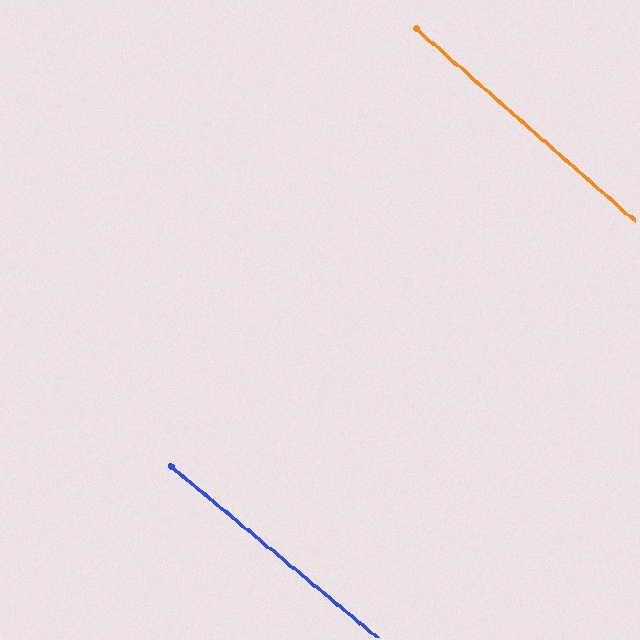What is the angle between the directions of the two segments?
Approximately 2 degrees.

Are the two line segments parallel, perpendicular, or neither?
Parallel — their directions differ by only 1.5°.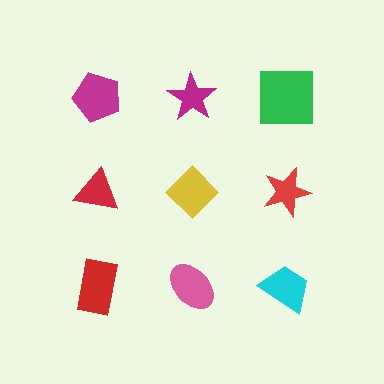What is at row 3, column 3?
A cyan trapezoid.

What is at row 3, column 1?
A red rectangle.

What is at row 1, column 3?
A green square.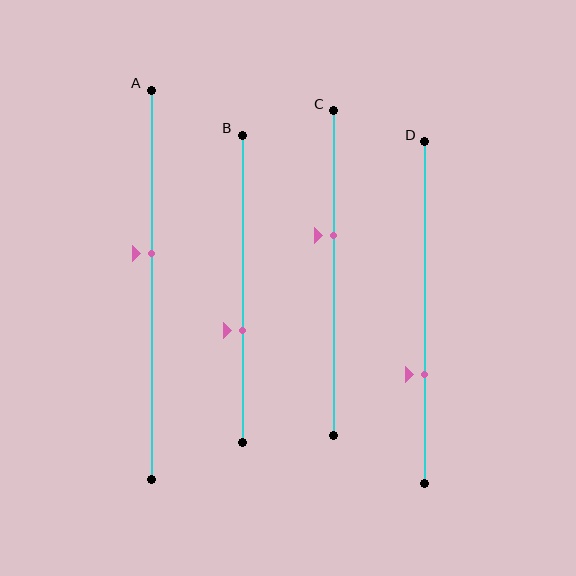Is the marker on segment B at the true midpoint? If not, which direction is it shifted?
No, the marker on segment B is shifted downward by about 14% of the segment length.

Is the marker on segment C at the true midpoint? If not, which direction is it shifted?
No, the marker on segment C is shifted upward by about 12% of the segment length.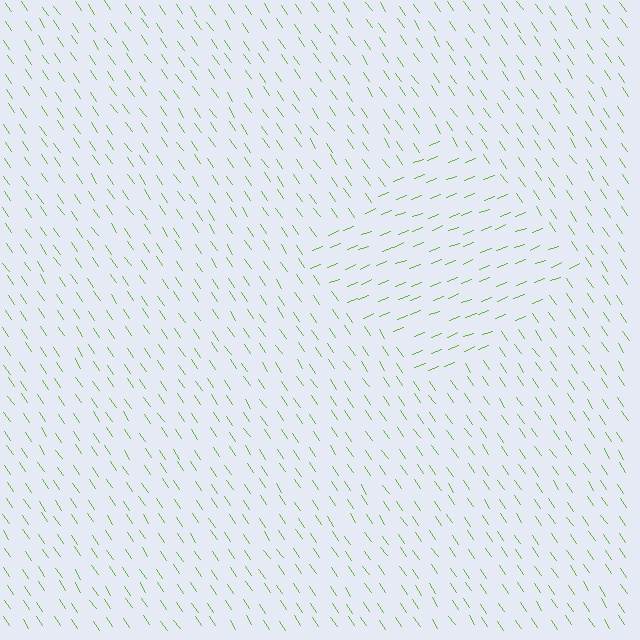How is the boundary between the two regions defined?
The boundary is defined purely by a change in line orientation (approximately 77 degrees difference). All lines are the same color and thickness.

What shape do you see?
I see a diamond.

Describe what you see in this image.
The image is filled with small lime line segments. A diamond region in the image has lines oriented differently from the surrounding lines, creating a visible texture boundary.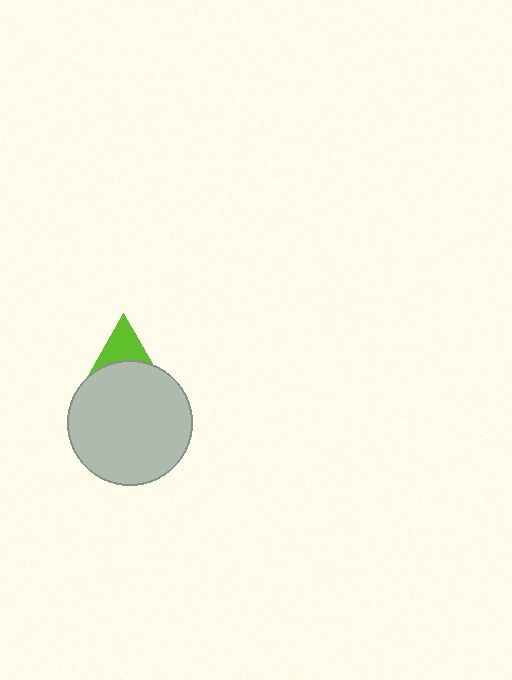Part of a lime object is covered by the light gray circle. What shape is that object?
It is a triangle.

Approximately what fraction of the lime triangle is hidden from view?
Roughly 66% of the lime triangle is hidden behind the light gray circle.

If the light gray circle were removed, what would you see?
You would see the complete lime triangle.